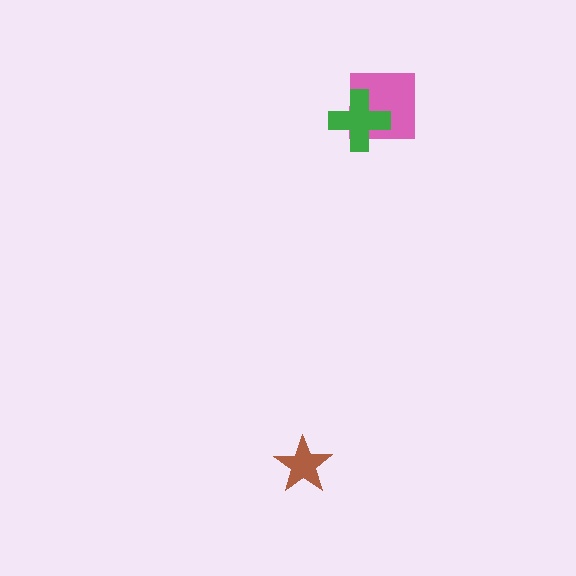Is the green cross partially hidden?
No, no other shape covers it.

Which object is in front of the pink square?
The green cross is in front of the pink square.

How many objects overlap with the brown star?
0 objects overlap with the brown star.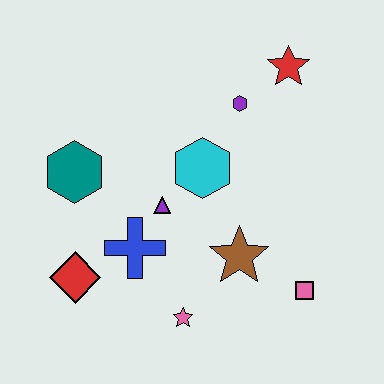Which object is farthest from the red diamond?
The red star is farthest from the red diamond.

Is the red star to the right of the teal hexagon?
Yes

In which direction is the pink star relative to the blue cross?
The pink star is below the blue cross.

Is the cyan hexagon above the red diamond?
Yes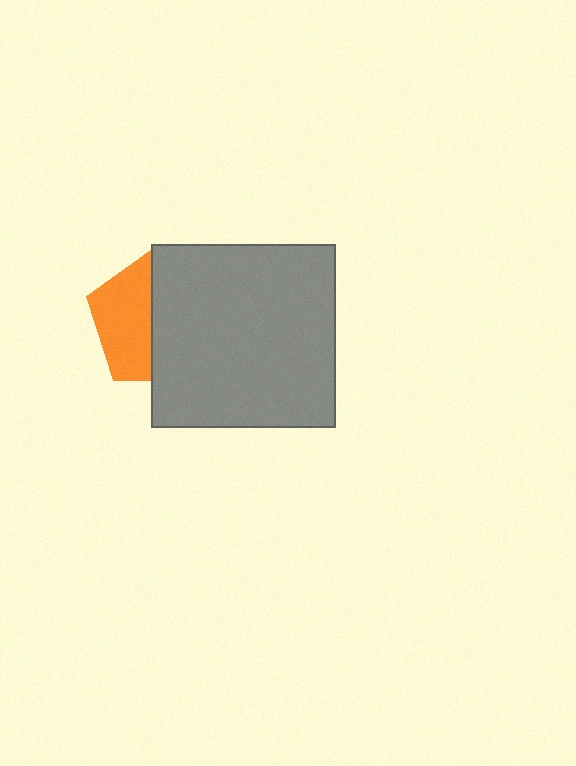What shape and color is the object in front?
The object in front is a gray square.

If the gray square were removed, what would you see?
You would see the complete orange pentagon.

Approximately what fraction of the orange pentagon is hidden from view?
Roughly 56% of the orange pentagon is hidden behind the gray square.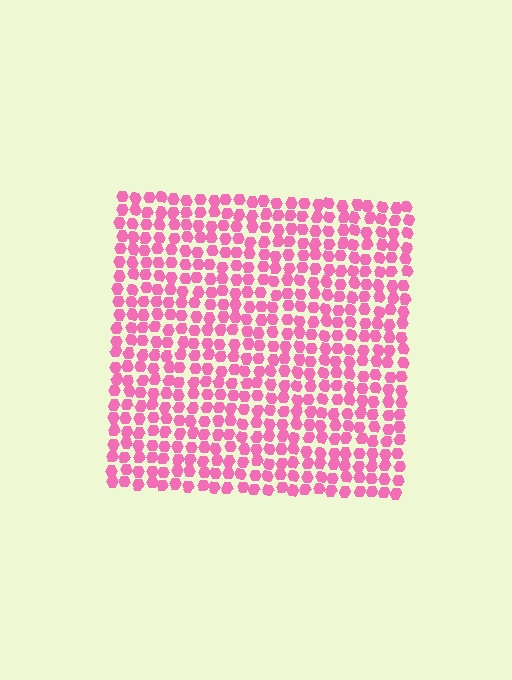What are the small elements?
The small elements are hexagons.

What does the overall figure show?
The overall figure shows a square.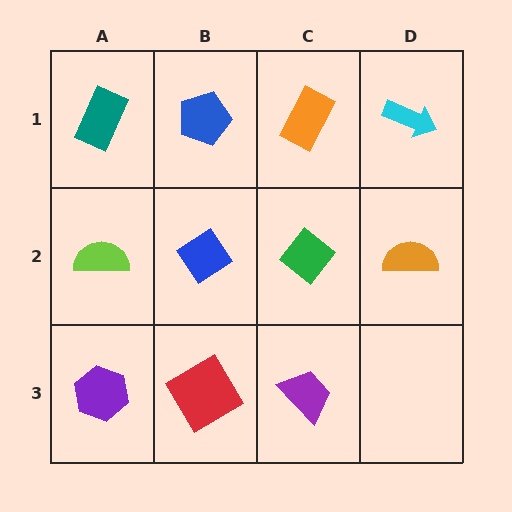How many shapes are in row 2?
4 shapes.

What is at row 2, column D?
An orange semicircle.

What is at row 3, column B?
A red diamond.